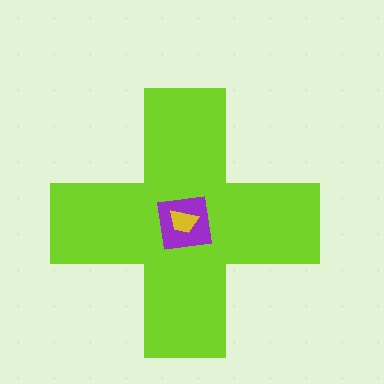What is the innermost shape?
The yellow trapezoid.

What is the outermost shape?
The lime cross.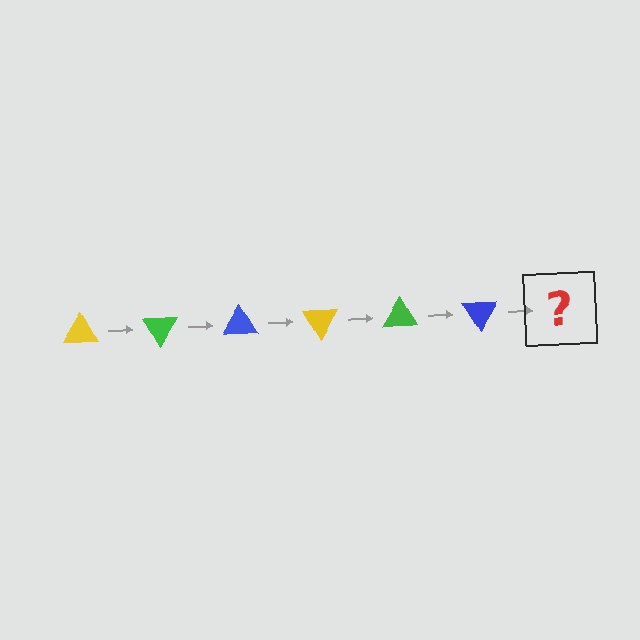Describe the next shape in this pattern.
It should be a yellow triangle, rotated 360 degrees from the start.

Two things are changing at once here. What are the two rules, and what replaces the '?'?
The two rules are that it rotates 60 degrees each step and the color cycles through yellow, green, and blue. The '?' should be a yellow triangle, rotated 360 degrees from the start.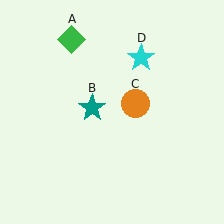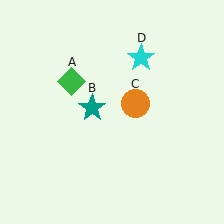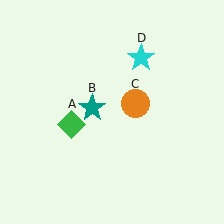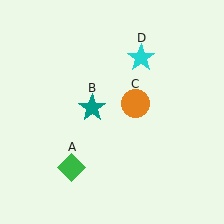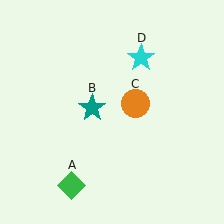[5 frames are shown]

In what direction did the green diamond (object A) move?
The green diamond (object A) moved down.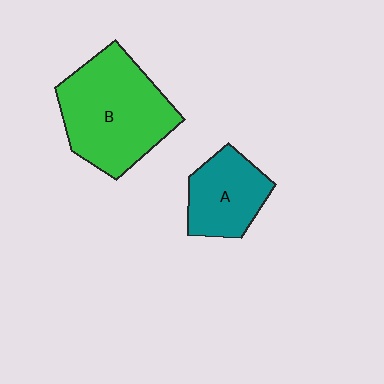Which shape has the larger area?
Shape B (green).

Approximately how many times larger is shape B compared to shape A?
Approximately 1.8 times.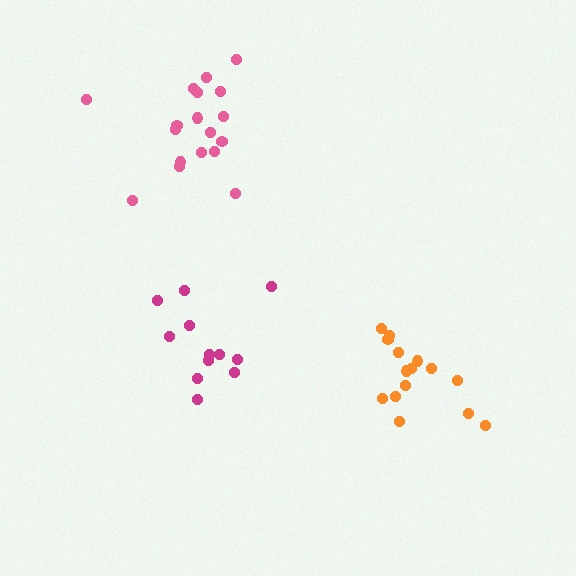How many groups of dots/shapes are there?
There are 3 groups.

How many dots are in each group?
Group 1: 13 dots, Group 2: 15 dots, Group 3: 18 dots (46 total).